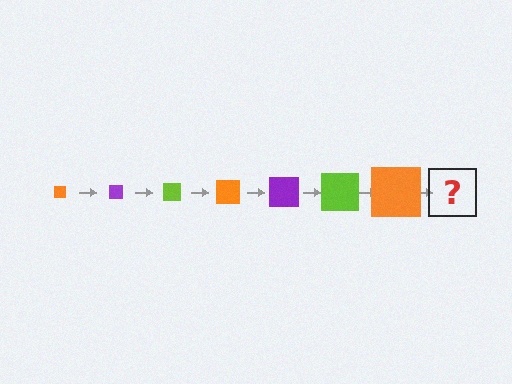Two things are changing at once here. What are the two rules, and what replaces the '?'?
The two rules are that the square grows larger each step and the color cycles through orange, purple, and lime. The '?' should be a purple square, larger than the previous one.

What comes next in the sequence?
The next element should be a purple square, larger than the previous one.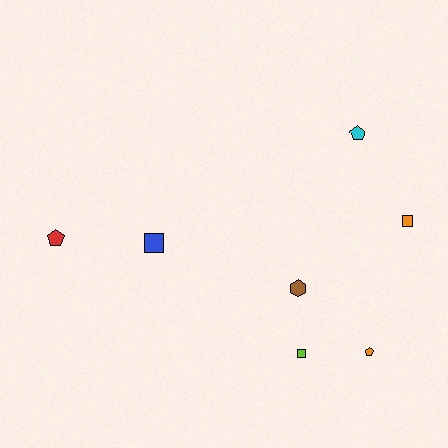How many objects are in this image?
There are 7 objects.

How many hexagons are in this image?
There is 1 hexagon.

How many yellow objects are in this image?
There are no yellow objects.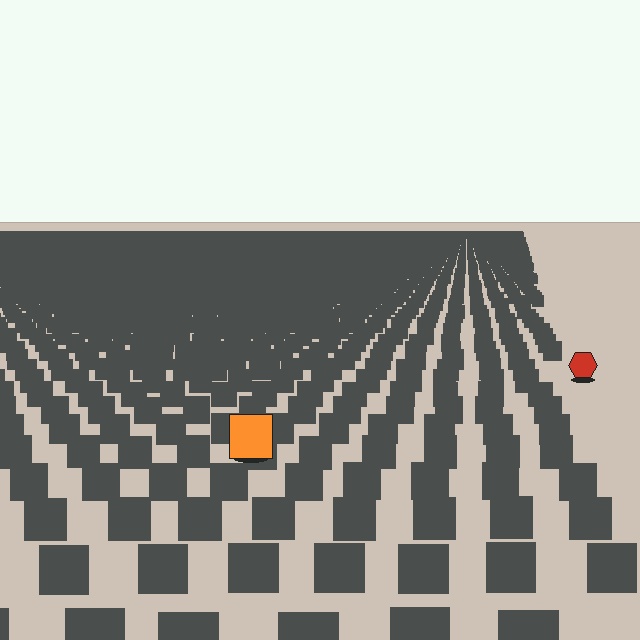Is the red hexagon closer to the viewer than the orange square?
No. The orange square is closer — you can tell from the texture gradient: the ground texture is coarser near it.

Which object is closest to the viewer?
The orange square is closest. The texture marks near it are larger and more spread out.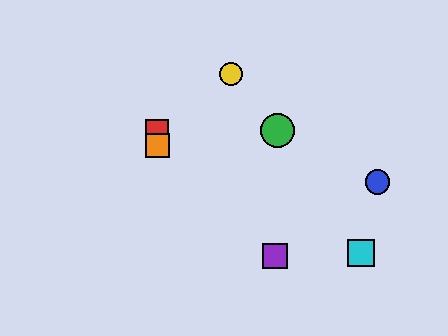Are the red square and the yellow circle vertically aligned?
No, the red square is at x≈157 and the yellow circle is at x≈231.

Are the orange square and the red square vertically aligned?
Yes, both are at x≈157.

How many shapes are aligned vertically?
2 shapes (the red square, the orange square) are aligned vertically.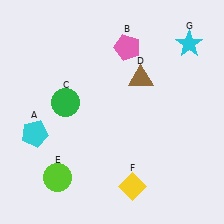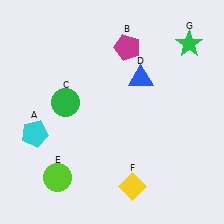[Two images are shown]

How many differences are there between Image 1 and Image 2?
There are 3 differences between the two images.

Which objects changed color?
B changed from pink to magenta. D changed from brown to blue. G changed from cyan to green.